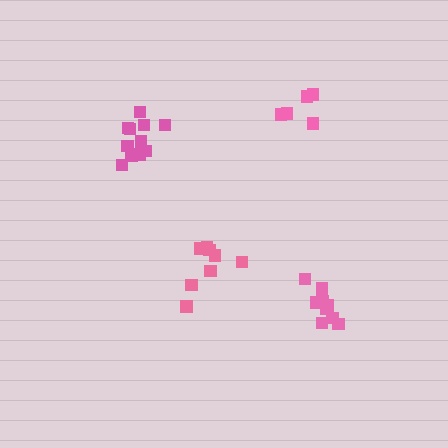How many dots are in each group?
Group 1: 5 dots, Group 2: 8 dots, Group 3: 9 dots, Group 4: 11 dots (33 total).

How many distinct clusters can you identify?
There are 4 distinct clusters.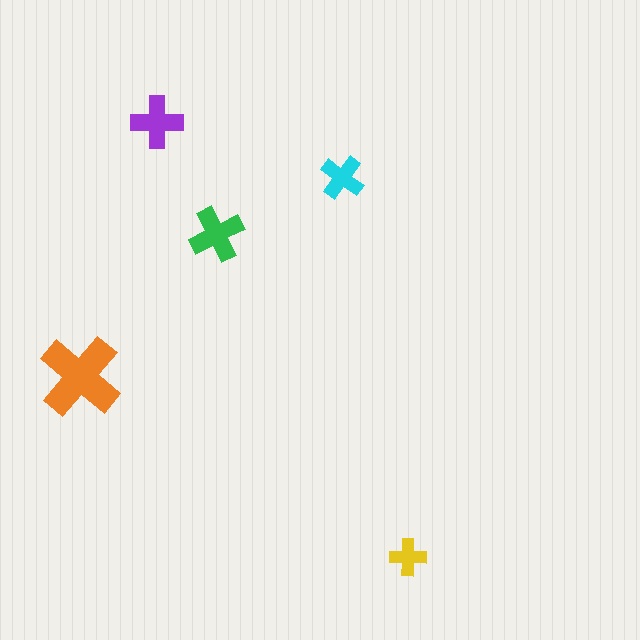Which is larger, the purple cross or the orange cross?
The orange one.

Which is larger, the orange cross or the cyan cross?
The orange one.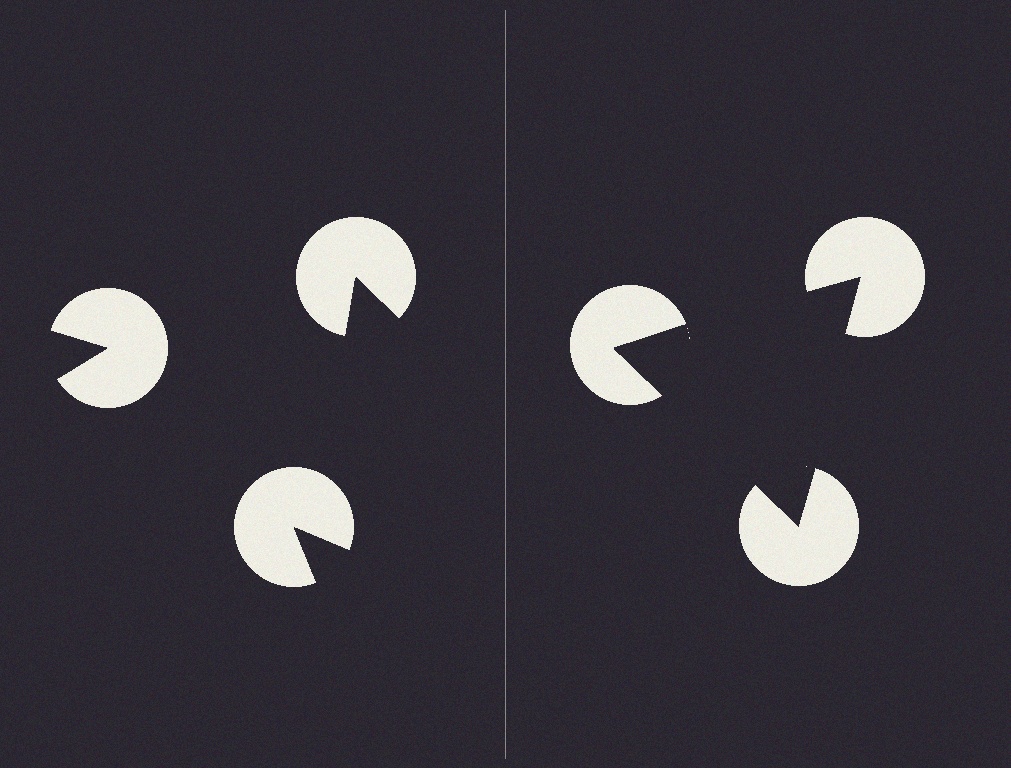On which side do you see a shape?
An illusory triangle appears on the right side. On the left side the wedge cuts are rotated, so no coherent shape forms.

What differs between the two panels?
The pac-man discs are positioned identically on both sides; only the wedge orientations differ. On the right they align to a triangle; on the left they are misaligned.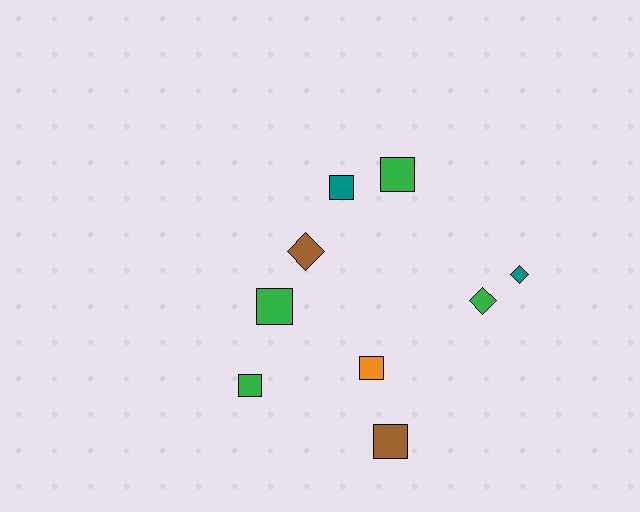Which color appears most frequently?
Green, with 4 objects.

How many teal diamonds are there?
There is 1 teal diamond.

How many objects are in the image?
There are 9 objects.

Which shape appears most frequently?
Square, with 6 objects.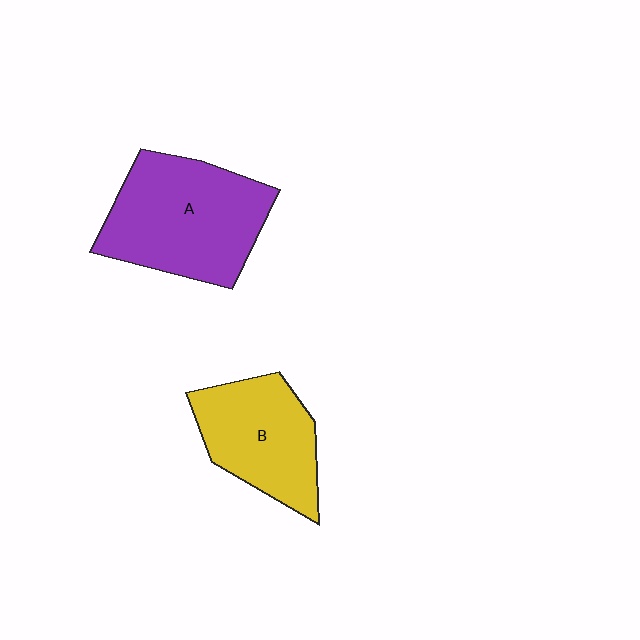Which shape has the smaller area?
Shape B (yellow).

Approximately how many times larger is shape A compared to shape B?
Approximately 1.4 times.